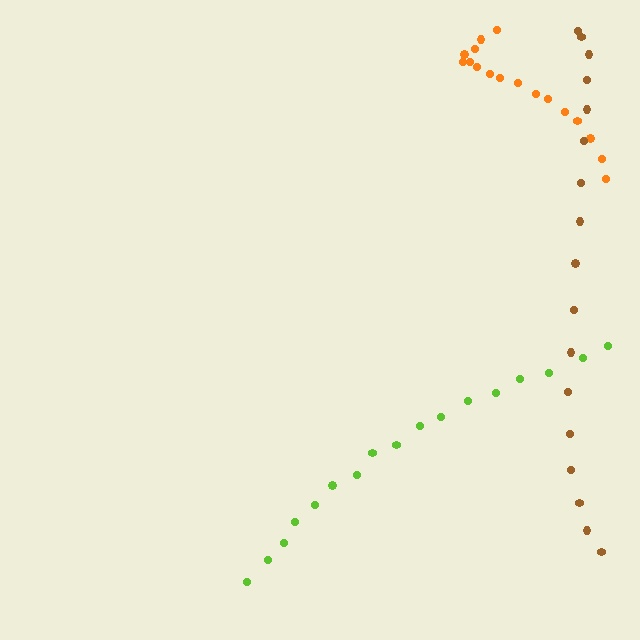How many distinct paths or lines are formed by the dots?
There are 3 distinct paths.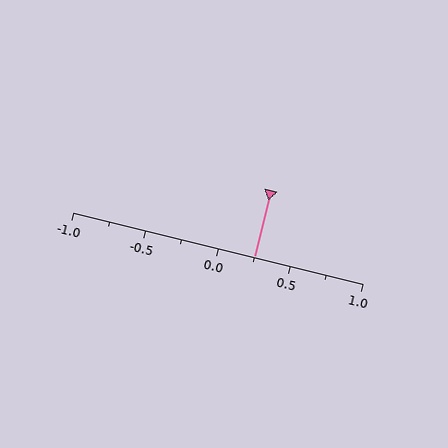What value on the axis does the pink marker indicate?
The marker indicates approximately 0.25.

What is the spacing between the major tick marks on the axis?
The major ticks are spaced 0.5 apart.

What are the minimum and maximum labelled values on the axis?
The axis runs from -1.0 to 1.0.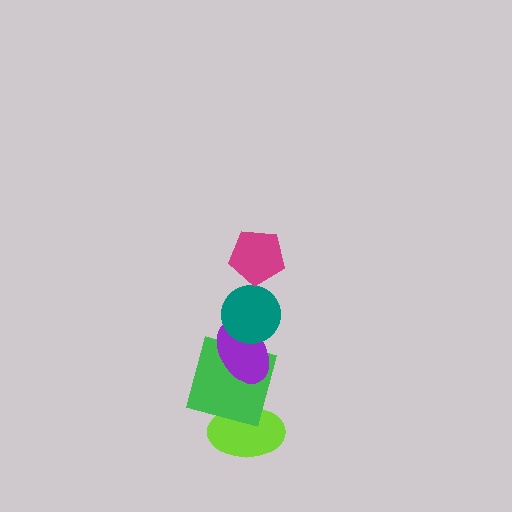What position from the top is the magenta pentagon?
The magenta pentagon is 1st from the top.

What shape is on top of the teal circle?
The magenta pentagon is on top of the teal circle.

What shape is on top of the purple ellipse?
The teal circle is on top of the purple ellipse.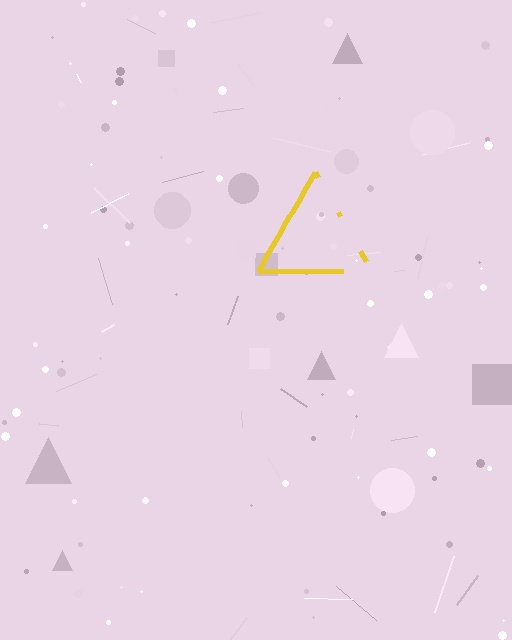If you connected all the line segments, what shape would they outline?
They would outline a triangle.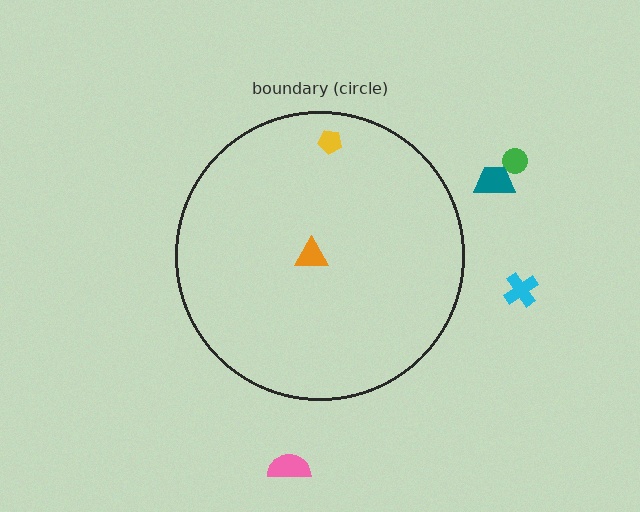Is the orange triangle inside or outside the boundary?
Inside.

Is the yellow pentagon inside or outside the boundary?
Inside.